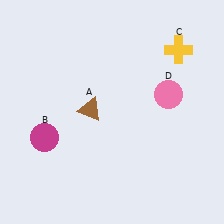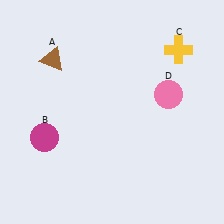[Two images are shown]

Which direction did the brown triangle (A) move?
The brown triangle (A) moved up.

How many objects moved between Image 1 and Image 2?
1 object moved between the two images.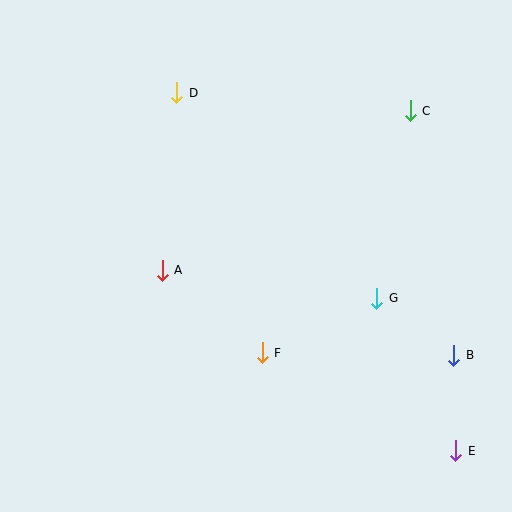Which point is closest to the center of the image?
Point A at (162, 270) is closest to the center.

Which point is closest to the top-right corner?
Point C is closest to the top-right corner.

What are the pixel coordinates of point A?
Point A is at (162, 270).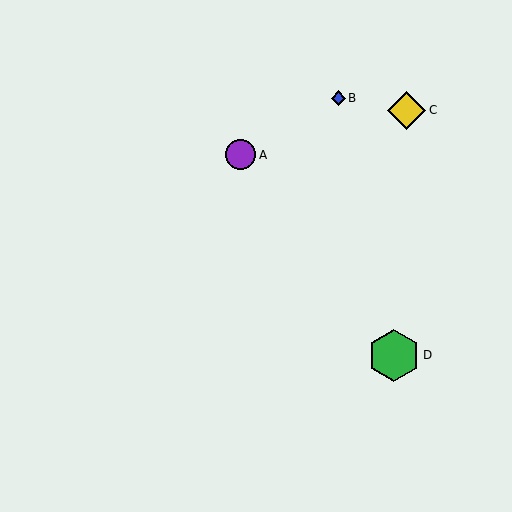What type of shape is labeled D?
Shape D is a green hexagon.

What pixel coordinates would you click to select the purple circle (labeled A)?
Click at (240, 155) to select the purple circle A.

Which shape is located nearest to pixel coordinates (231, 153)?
The purple circle (labeled A) at (240, 155) is nearest to that location.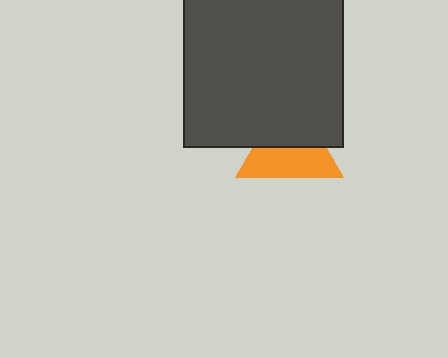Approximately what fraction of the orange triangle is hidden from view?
Roughly 46% of the orange triangle is hidden behind the dark gray square.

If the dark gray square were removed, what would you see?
You would see the complete orange triangle.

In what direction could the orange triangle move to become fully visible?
The orange triangle could move down. That would shift it out from behind the dark gray square entirely.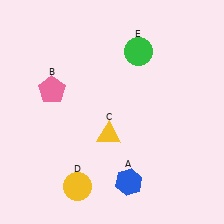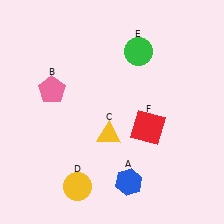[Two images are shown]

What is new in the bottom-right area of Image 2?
A red square (F) was added in the bottom-right area of Image 2.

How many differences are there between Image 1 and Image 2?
There is 1 difference between the two images.